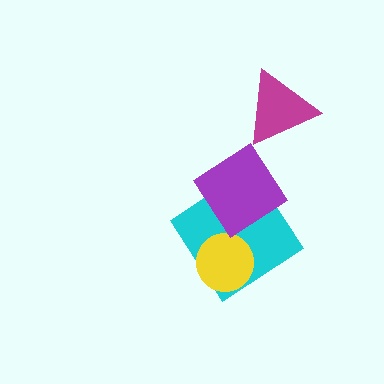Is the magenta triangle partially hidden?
No, no other shape covers it.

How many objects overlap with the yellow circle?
1 object overlaps with the yellow circle.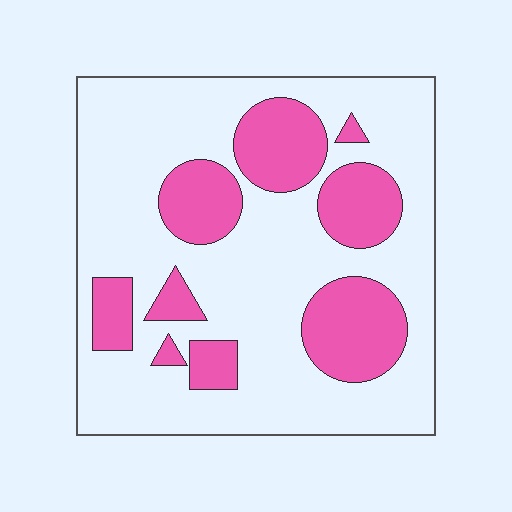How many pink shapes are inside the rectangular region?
9.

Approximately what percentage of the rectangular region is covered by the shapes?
Approximately 30%.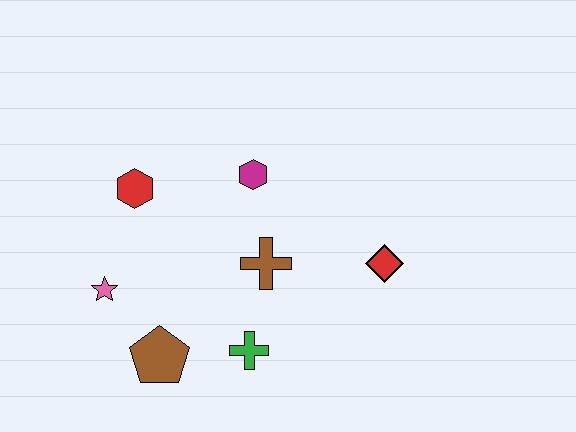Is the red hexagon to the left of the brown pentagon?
Yes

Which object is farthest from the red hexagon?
The red diamond is farthest from the red hexagon.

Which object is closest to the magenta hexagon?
The brown cross is closest to the magenta hexagon.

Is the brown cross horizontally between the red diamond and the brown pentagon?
Yes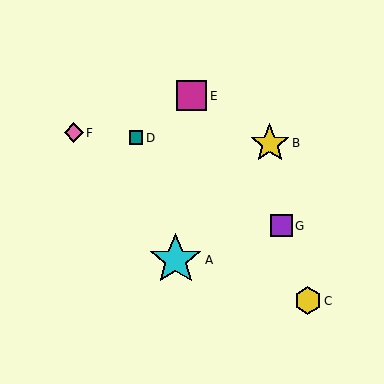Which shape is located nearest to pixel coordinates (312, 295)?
The yellow hexagon (labeled C) at (308, 301) is nearest to that location.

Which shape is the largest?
The cyan star (labeled A) is the largest.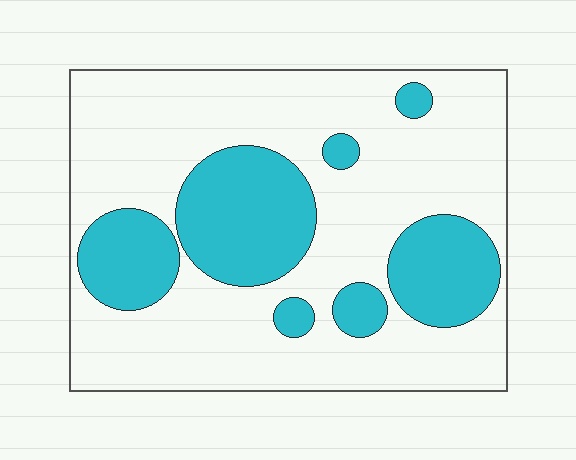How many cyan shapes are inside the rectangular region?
7.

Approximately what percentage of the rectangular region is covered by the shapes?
Approximately 30%.